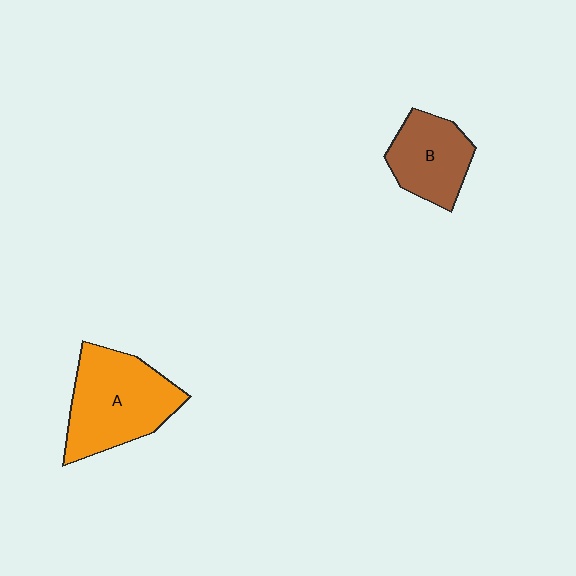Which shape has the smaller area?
Shape B (brown).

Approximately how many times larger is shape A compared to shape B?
Approximately 1.5 times.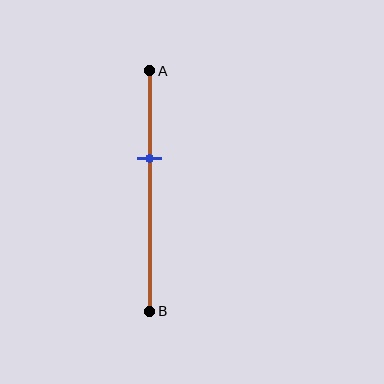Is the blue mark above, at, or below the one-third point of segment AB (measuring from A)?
The blue mark is below the one-third point of segment AB.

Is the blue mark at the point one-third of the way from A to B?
No, the mark is at about 35% from A, not at the 33% one-third point.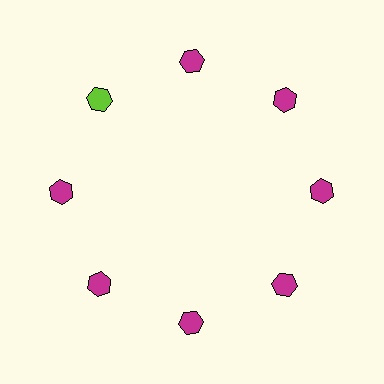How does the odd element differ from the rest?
It has a different color: lime instead of magenta.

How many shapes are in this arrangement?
There are 8 shapes arranged in a ring pattern.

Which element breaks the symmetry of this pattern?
The lime hexagon at roughly the 10 o'clock position breaks the symmetry. All other shapes are magenta hexagons.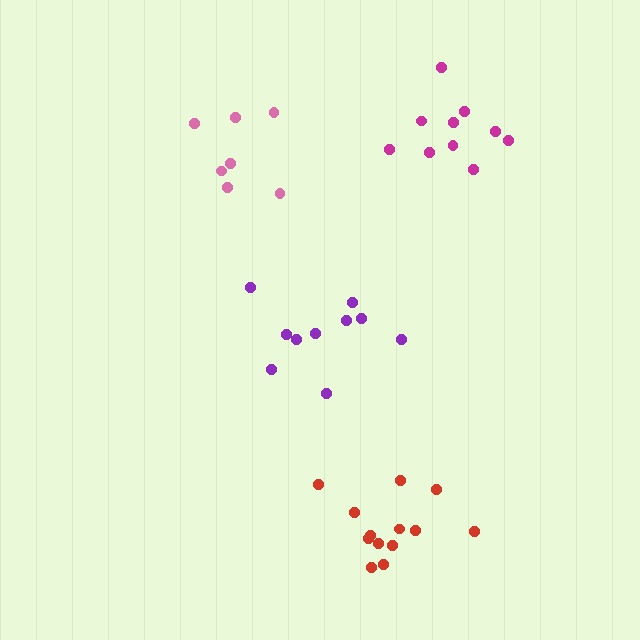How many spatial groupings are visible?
There are 4 spatial groupings.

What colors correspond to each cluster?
The clusters are colored: red, pink, purple, magenta.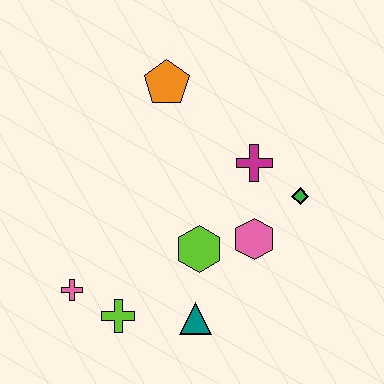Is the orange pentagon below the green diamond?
No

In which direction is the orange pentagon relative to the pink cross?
The orange pentagon is above the pink cross.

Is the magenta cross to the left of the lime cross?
No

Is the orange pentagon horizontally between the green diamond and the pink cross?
Yes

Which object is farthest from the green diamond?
The pink cross is farthest from the green diamond.